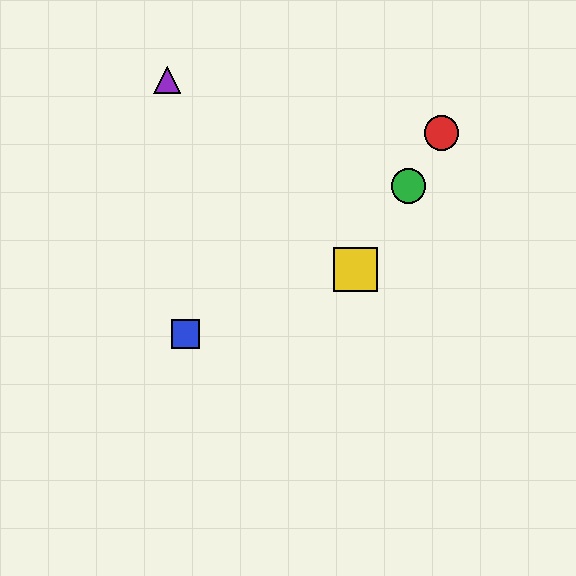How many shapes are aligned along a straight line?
3 shapes (the red circle, the green circle, the yellow square) are aligned along a straight line.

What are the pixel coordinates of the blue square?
The blue square is at (185, 334).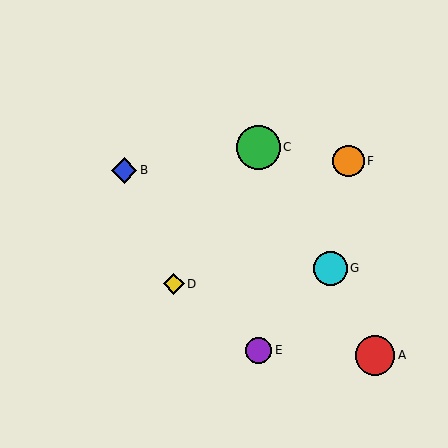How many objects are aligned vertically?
2 objects (C, E) are aligned vertically.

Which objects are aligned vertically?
Objects C, E are aligned vertically.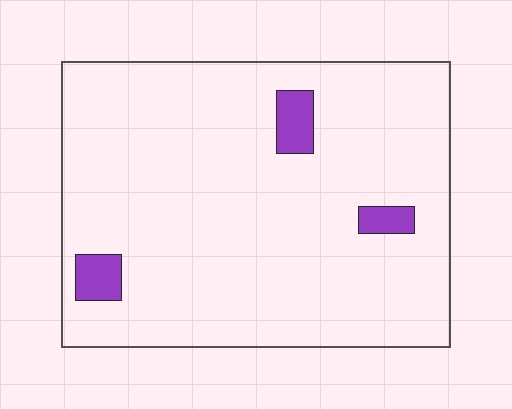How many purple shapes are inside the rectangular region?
3.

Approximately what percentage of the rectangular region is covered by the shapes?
Approximately 5%.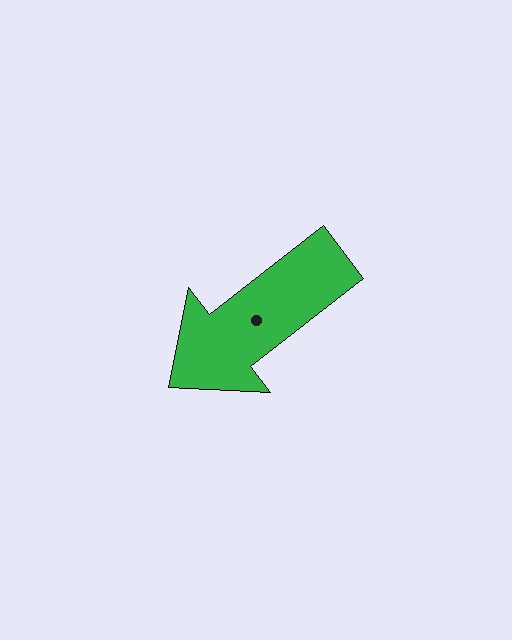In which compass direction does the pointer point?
Southwest.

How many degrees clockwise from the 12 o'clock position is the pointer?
Approximately 232 degrees.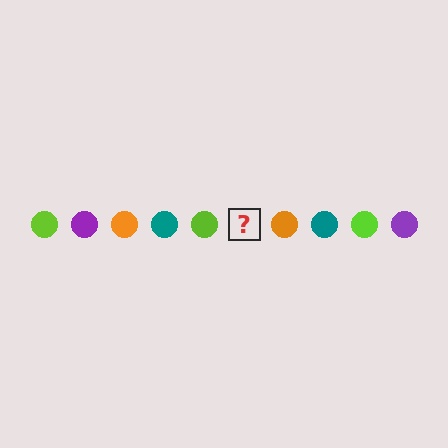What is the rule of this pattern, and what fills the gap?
The rule is that the pattern cycles through lime, purple, orange, teal circles. The gap should be filled with a purple circle.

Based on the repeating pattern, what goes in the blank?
The blank should be a purple circle.